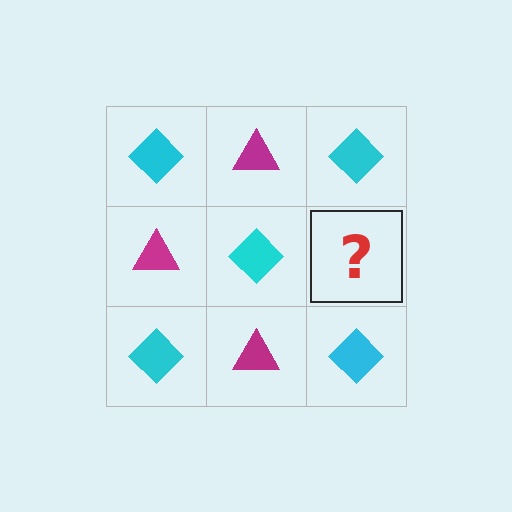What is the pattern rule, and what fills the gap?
The rule is that it alternates cyan diamond and magenta triangle in a checkerboard pattern. The gap should be filled with a magenta triangle.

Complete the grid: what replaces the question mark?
The question mark should be replaced with a magenta triangle.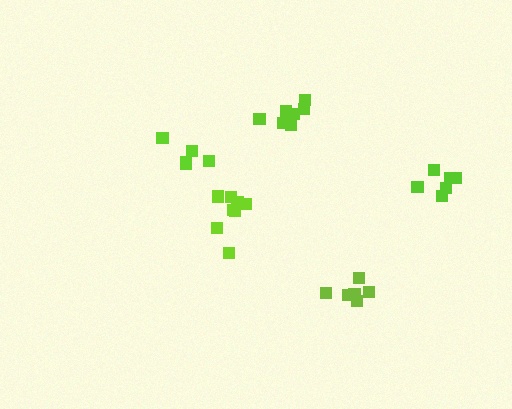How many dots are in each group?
Group 1: 6 dots, Group 2: 7 dots, Group 3: 8 dots, Group 4: 6 dots, Group 5: 5 dots (32 total).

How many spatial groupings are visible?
There are 5 spatial groupings.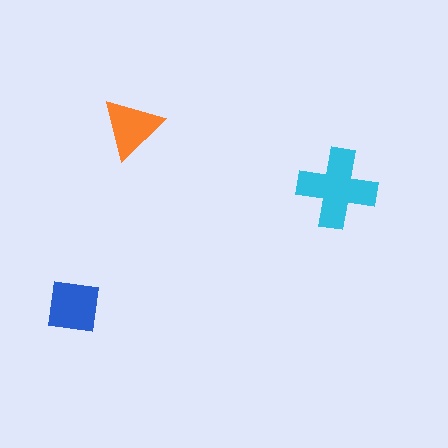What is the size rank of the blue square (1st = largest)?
2nd.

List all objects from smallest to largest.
The orange triangle, the blue square, the cyan cross.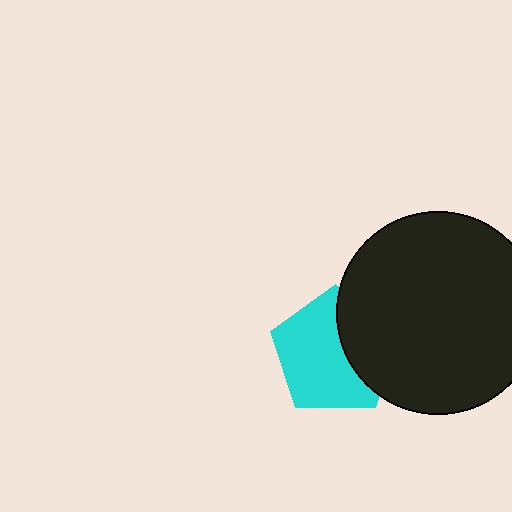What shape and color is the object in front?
The object in front is a black circle.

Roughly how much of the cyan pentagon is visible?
About half of it is visible (roughly 65%).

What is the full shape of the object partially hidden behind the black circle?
The partially hidden object is a cyan pentagon.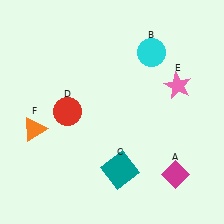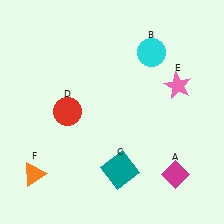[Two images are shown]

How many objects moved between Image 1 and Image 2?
1 object moved between the two images.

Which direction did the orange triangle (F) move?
The orange triangle (F) moved down.